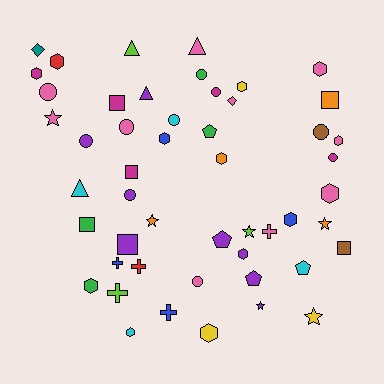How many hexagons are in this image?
There are 13 hexagons.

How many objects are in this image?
There are 50 objects.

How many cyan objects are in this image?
There are 4 cyan objects.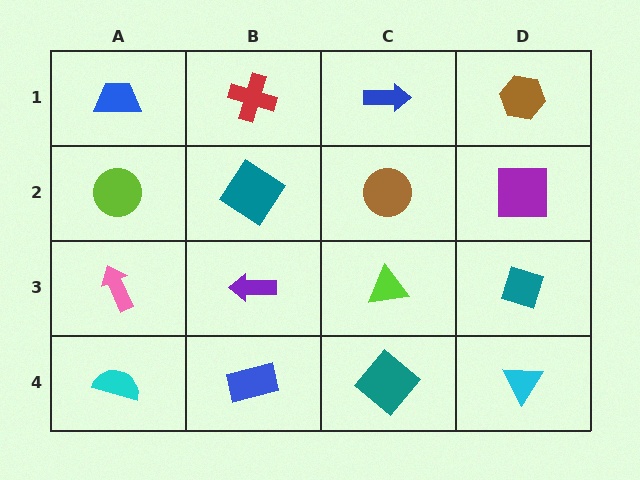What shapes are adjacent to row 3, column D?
A purple square (row 2, column D), a cyan triangle (row 4, column D), a lime triangle (row 3, column C).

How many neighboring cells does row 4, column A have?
2.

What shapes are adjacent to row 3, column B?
A teal diamond (row 2, column B), a blue rectangle (row 4, column B), a pink arrow (row 3, column A), a lime triangle (row 3, column C).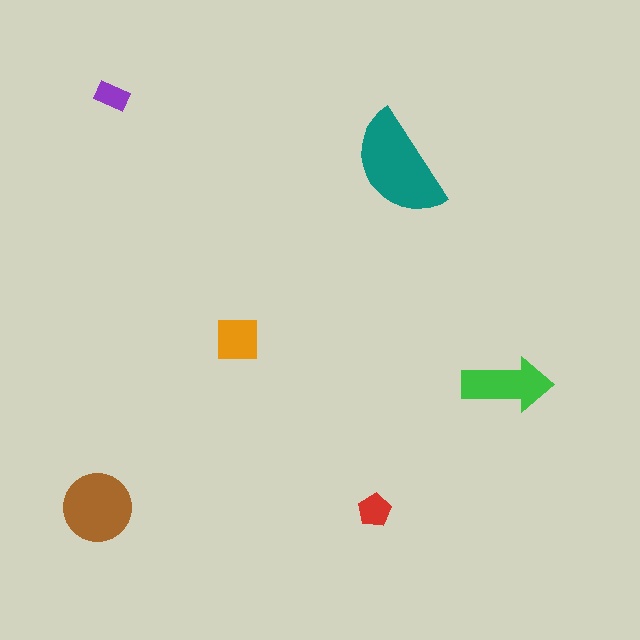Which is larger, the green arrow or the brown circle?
The brown circle.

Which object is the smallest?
The purple rectangle.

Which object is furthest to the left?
The brown circle is leftmost.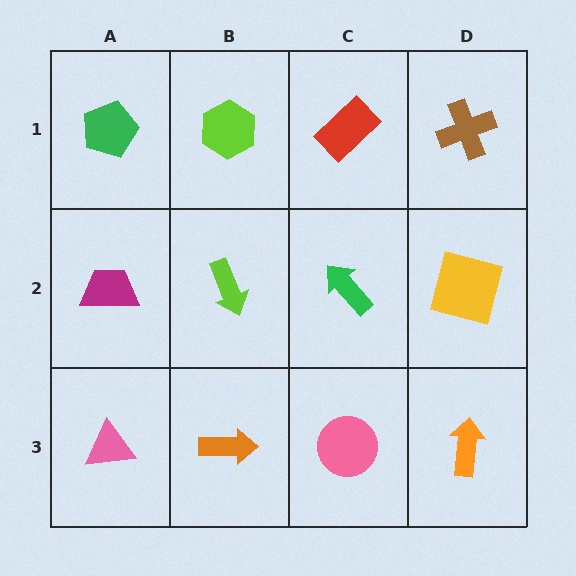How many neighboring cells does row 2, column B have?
4.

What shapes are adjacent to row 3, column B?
A lime arrow (row 2, column B), a pink triangle (row 3, column A), a pink circle (row 3, column C).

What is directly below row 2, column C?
A pink circle.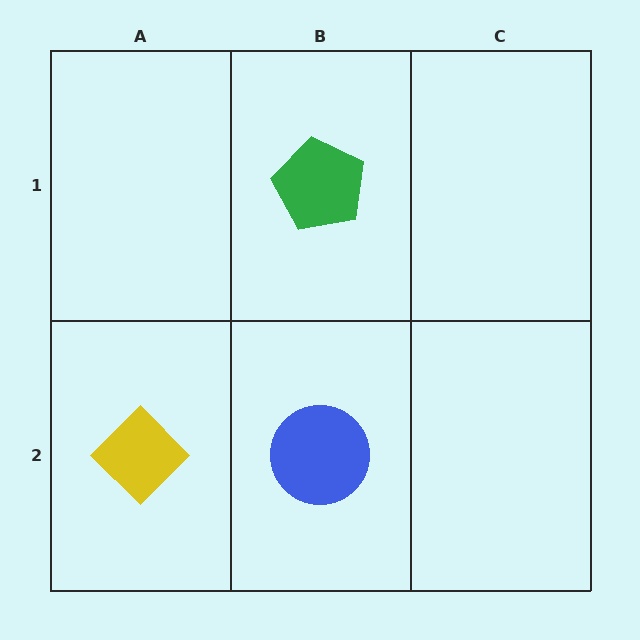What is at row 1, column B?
A green pentagon.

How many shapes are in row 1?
1 shape.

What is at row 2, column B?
A blue circle.